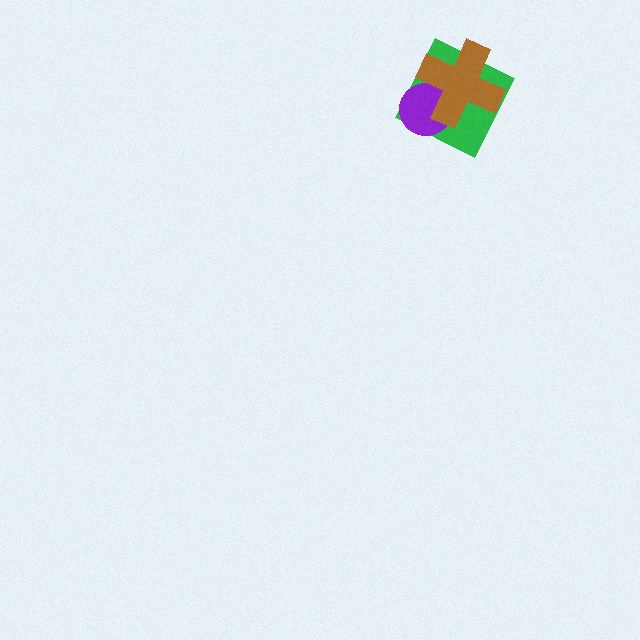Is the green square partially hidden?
Yes, it is partially covered by another shape.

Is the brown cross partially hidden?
No, no other shape covers it.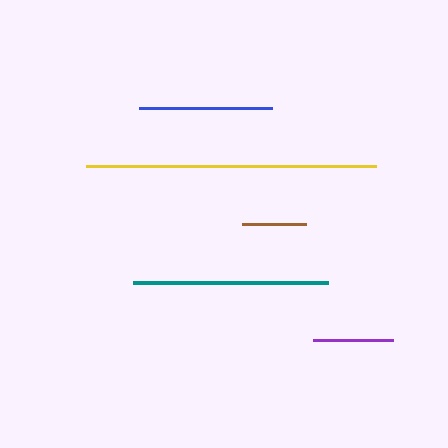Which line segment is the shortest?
The brown line is the shortest at approximately 64 pixels.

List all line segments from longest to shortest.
From longest to shortest: yellow, teal, blue, purple, brown.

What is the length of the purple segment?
The purple segment is approximately 80 pixels long.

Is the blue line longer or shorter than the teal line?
The teal line is longer than the blue line.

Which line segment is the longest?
The yellow line is the longest at approximately 290 pixels.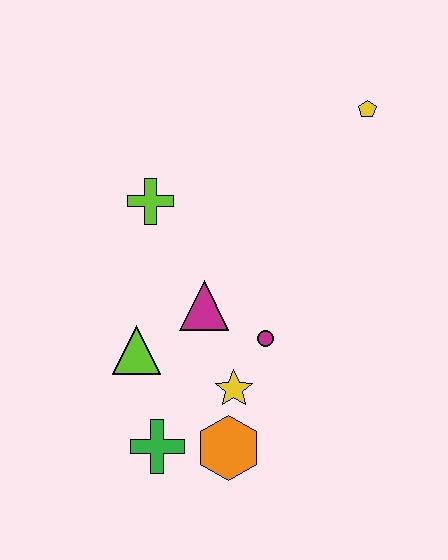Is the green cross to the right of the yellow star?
No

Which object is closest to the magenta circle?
The yellow star is closest to the magenta circle.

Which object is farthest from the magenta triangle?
The yellow pentagon is farthest from the magenta triangle.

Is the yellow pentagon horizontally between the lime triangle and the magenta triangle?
No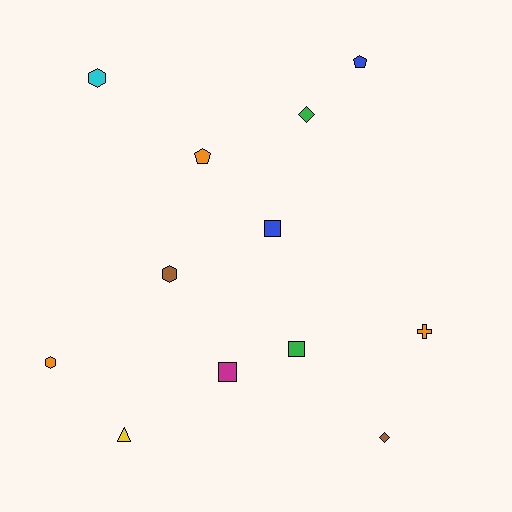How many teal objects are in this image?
There are no teal objects.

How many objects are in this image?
There are 12 objects.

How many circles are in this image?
There are no circles.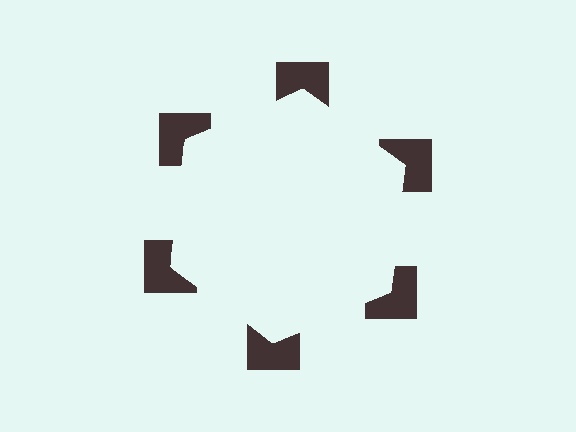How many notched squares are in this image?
There are 6 — one at each vertex of the illusory hexagon.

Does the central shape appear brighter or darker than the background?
It typically appears slightly brighter than the background, even though no actual brightness change is drawn.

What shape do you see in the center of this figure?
An illusory hexagon — its edges are inferred from the aligned wedge cuts in the notched squares, not physically drawn.